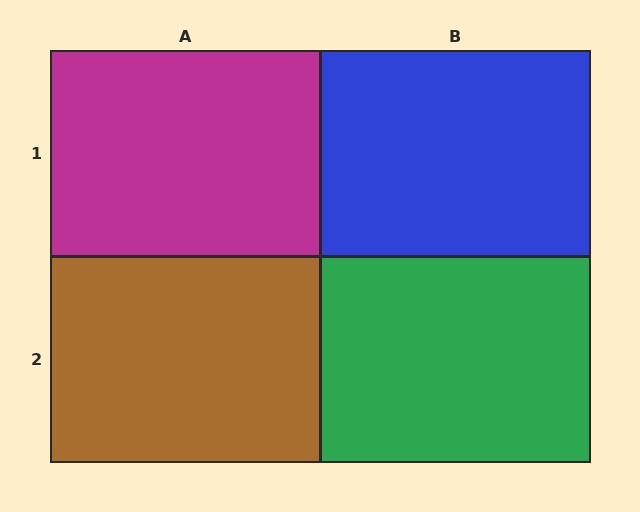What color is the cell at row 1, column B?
Blue.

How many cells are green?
1 cell is green.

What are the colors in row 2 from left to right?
Brown, green.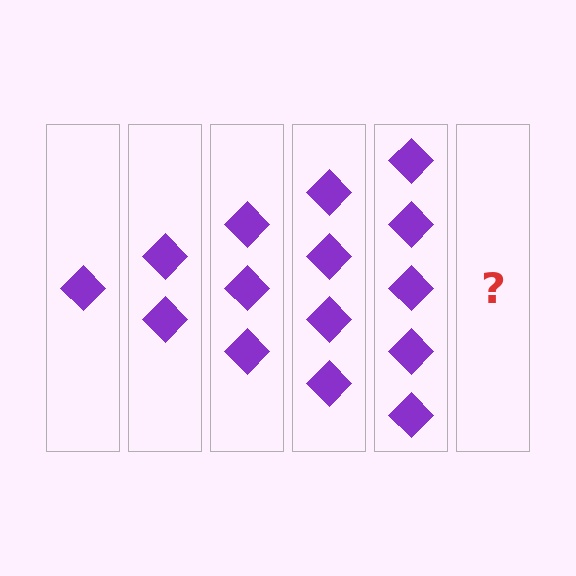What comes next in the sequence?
The next element should be 6 diamonds.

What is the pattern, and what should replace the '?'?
The pattern is that each step adds one more diamond. The '?' should be 6 diamonds.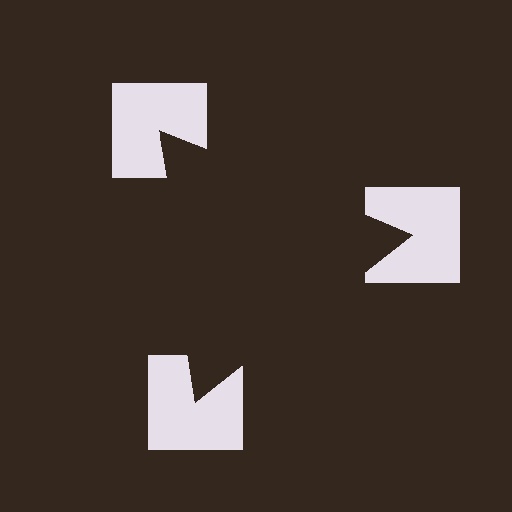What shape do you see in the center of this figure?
An illusory triangle — its edges are inferred from the aligned wedge cuts in the notched squares, not physically drawn.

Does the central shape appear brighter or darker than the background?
It typically appears slightly darker than the background, even though no actual brightness change is drawn.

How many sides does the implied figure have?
3 sides.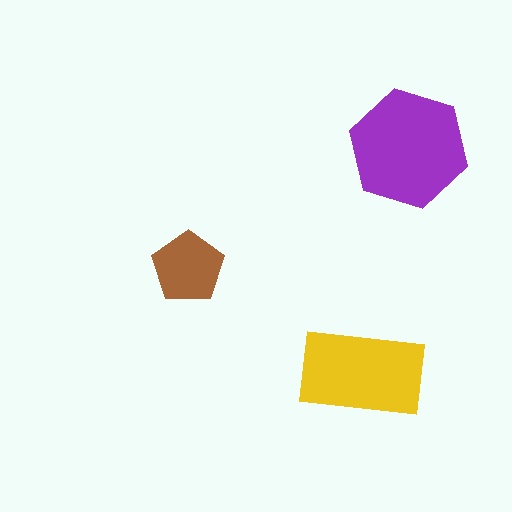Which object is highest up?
The purple hexagon is topmost.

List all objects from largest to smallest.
The purple hexagon, the yellow rectangle, the brown pentagon.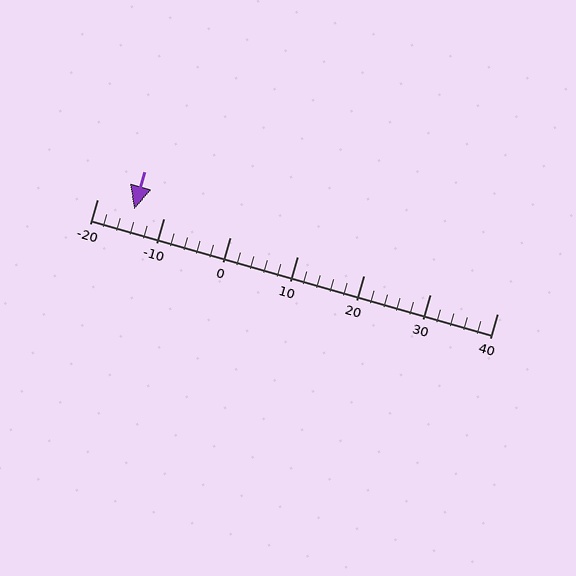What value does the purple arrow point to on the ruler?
The purple arrow points to approximately -14.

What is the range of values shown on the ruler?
The ruler shows values from -20 to 40.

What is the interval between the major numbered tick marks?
The major tick marks are spaced 10 units apart.